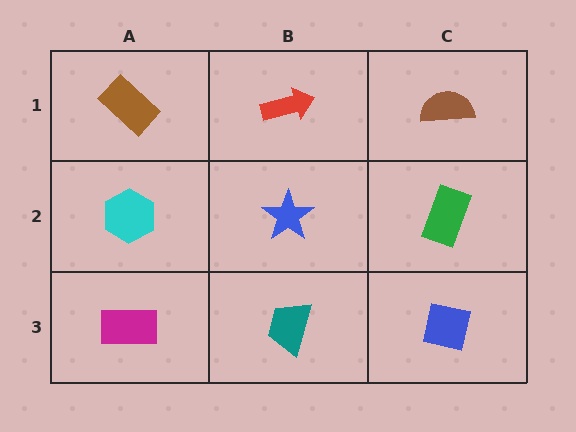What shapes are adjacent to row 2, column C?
A brown semicircle (row 1, column C), a blue square (row 3, column C), a blue star (row 2, column B).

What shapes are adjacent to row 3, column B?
A blue star (row 2, column B), a magenta rectangle (row 3, column A), a blue square (row 3, column C).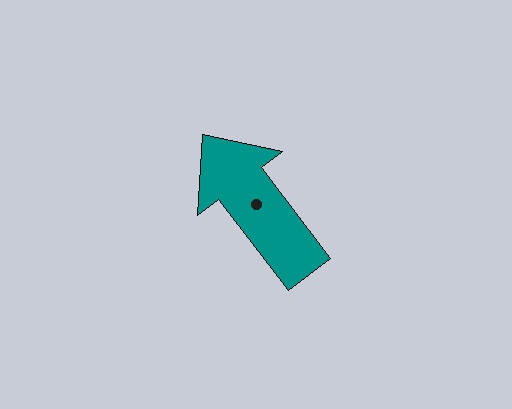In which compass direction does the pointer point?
Northwest.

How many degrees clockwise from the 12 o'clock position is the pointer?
Approximately 323 degrees.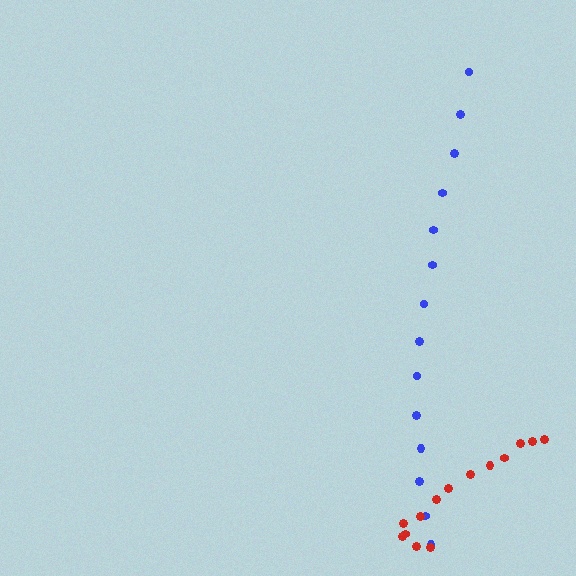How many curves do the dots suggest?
There are 2 distinct paths.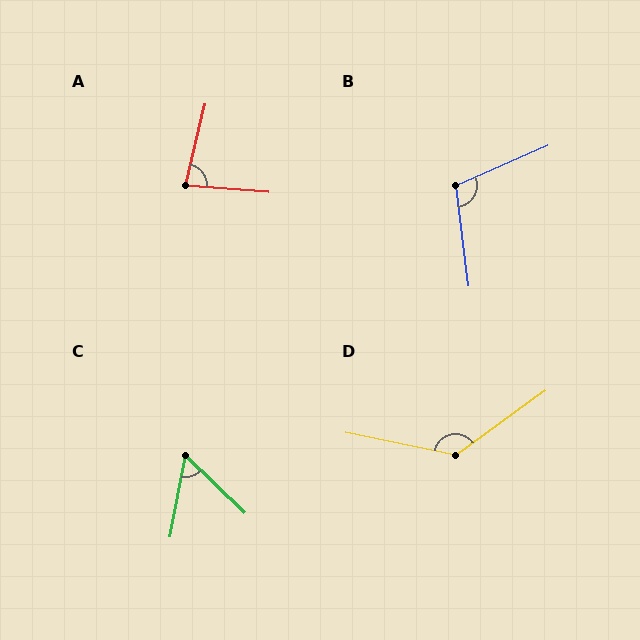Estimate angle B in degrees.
Approximately 106 degrees.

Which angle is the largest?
D, at approximately 133 degrees.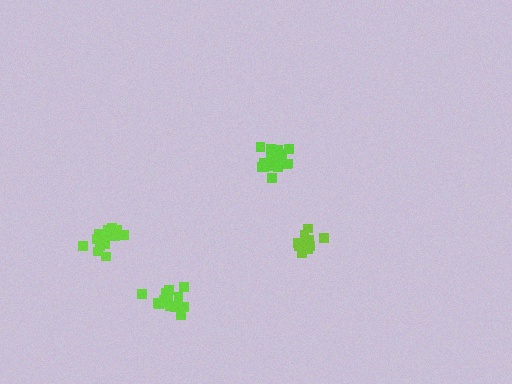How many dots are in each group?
Group 1: 18 dots, Group 2: 14 dots, Group 3: 13 dots, Group 4: 19 dots (64 total).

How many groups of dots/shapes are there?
There are 4 groups.